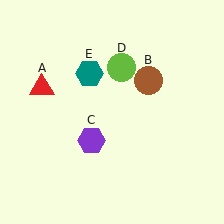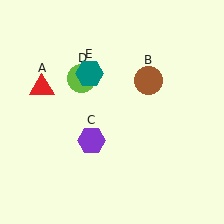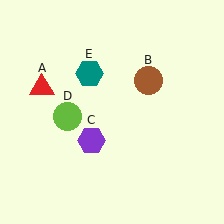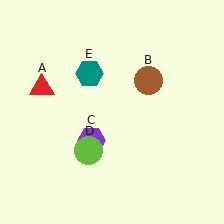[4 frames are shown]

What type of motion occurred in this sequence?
The lime circle (object D) rotated counterclockwise around the center of the scene.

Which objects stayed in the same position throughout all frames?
Red triangle (object A) and brown circle (object B) and purple hexagon (object C) and teal hexagon (object E) remained stationary.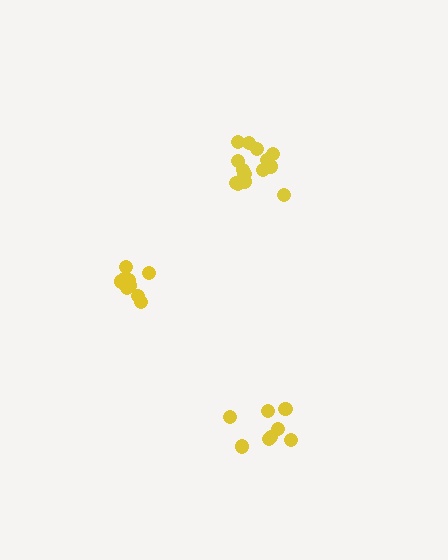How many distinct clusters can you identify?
There are 3 distinct clusters.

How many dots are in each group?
Group 1: 15 dots, Group 2: 9 dots, Group 3: 9 dots (33 total).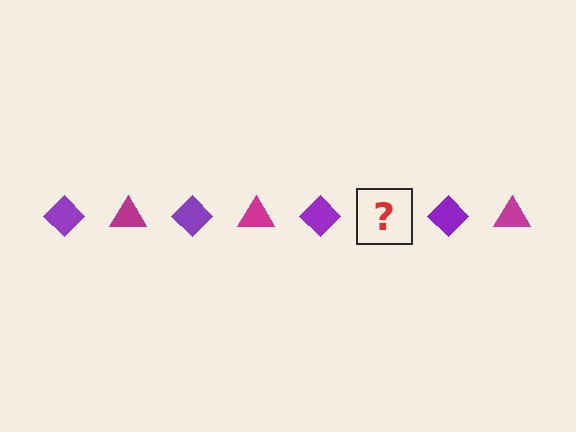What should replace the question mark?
The question mark should be replaced with a magenta triangle.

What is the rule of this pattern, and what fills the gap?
The rule is that the pattern alternates between purple diamond and magenta triangle. The gap should be filled with a magenta triangle.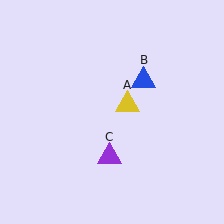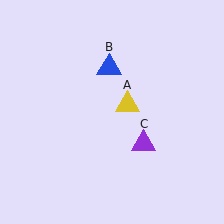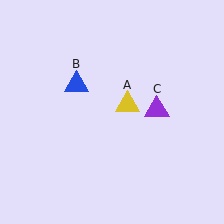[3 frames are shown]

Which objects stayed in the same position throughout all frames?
Yellow triangle (object A) remained stationary.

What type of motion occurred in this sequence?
The blue triangle (object B), purple triangle (object C) rotated counterclockwise around the center of the scene.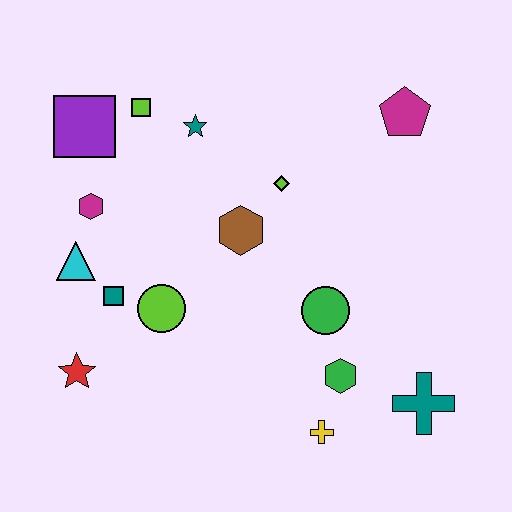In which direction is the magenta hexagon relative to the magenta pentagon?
The magenta hexagon is to the left of the magenta pentagon.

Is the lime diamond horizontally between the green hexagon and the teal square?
Yes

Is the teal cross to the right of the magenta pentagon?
Yes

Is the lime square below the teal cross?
No